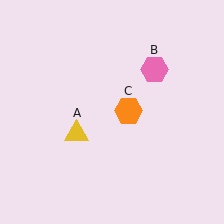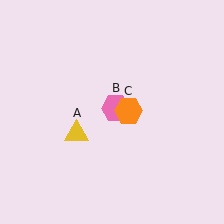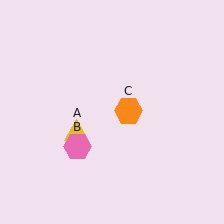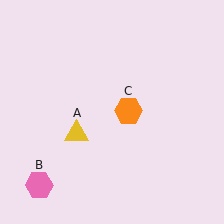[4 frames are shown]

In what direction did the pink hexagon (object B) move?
The pink hexagon (object B) moved down and to the left.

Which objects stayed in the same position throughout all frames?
Yellow triangle (object A) and orange hexagon (object C) remained stationary.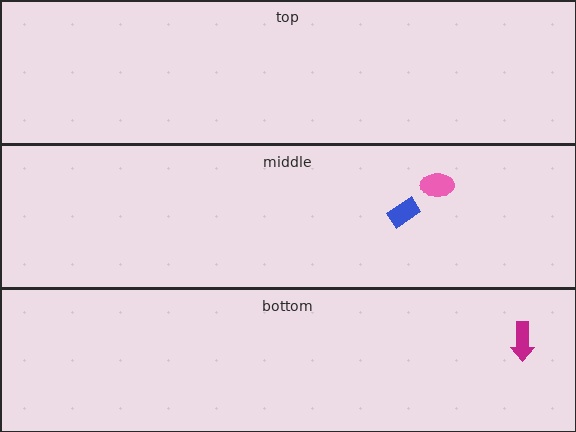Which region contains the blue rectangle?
The middle region.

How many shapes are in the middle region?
2.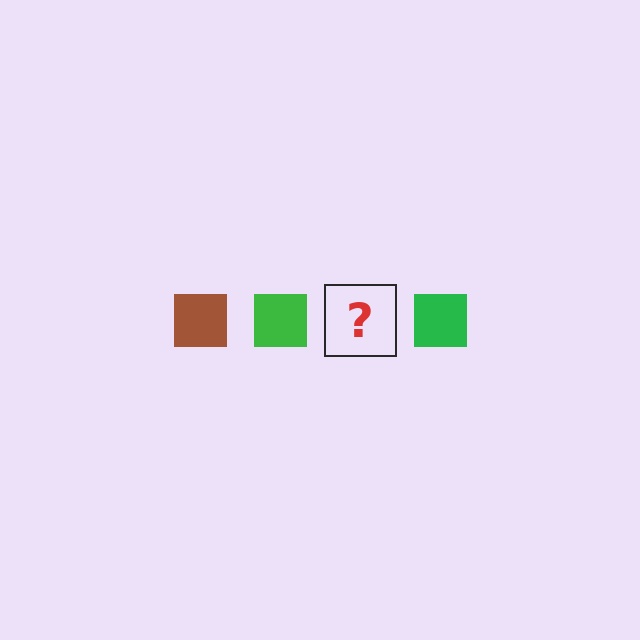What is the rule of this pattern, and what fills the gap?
The rule is that the pattern cycles through brown, green squares. The gap should be filled with a brown square.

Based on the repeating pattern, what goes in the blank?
The blank should be a brown square.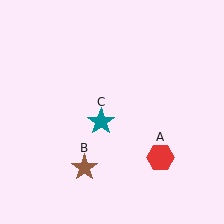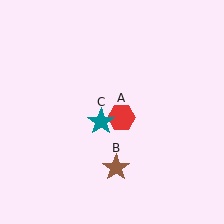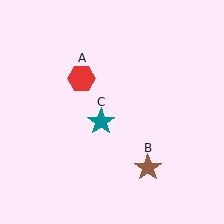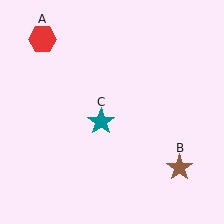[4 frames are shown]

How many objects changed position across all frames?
2 objects changed position: red hexagon (object A), brown star (object B).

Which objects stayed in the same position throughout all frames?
Teal star (object C) remained stationary.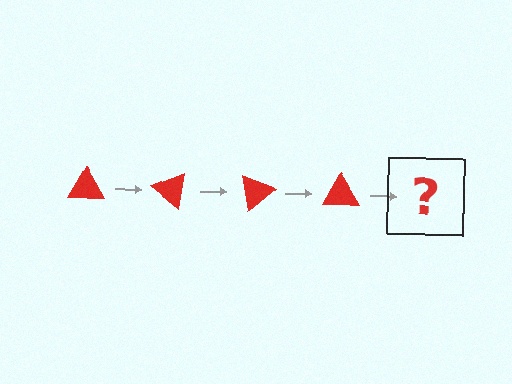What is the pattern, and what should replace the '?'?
The pattern is that the triangle rotates 40 degrees each step. The '?' should be a red triangle rotated 160 degrees.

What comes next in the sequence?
The next element should be a red triangle rotated 160 degrees.